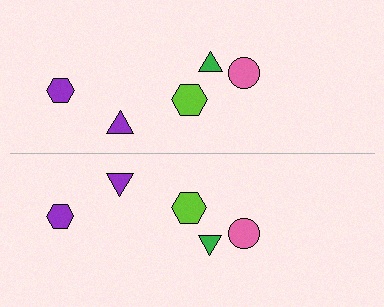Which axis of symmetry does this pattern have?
The pattern has a horizontal axis of symmetry running through the center of the image.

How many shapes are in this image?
There are 10 shapes in this image.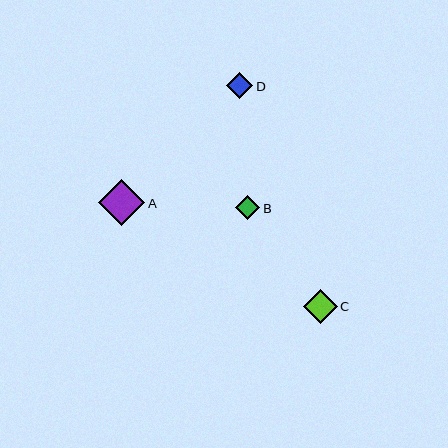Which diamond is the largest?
Diamond A is the largest with a size of approximately 46 pixels.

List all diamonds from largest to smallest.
From largest to smallest: A, C, D, B.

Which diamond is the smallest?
Diamond B is the smallest with a size of approximately 24 pixels.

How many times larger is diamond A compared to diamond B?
Diamond A is approximately 1.9 times the size of diamond B.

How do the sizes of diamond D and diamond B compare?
Diamond D and diamond B are approximately the same size.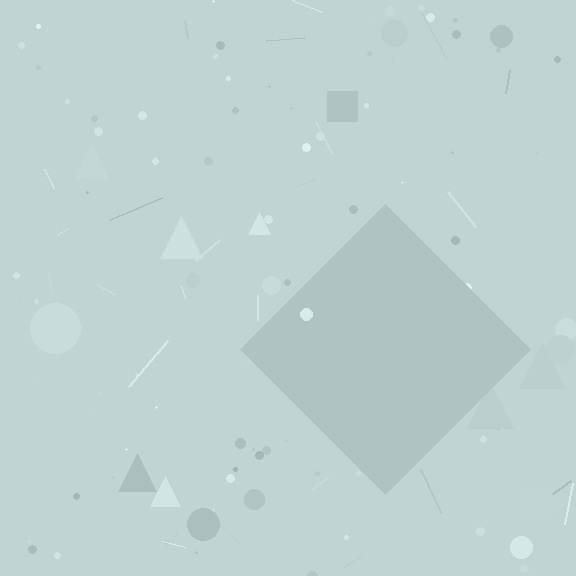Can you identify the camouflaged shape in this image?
The camouflaged shape is a diamond.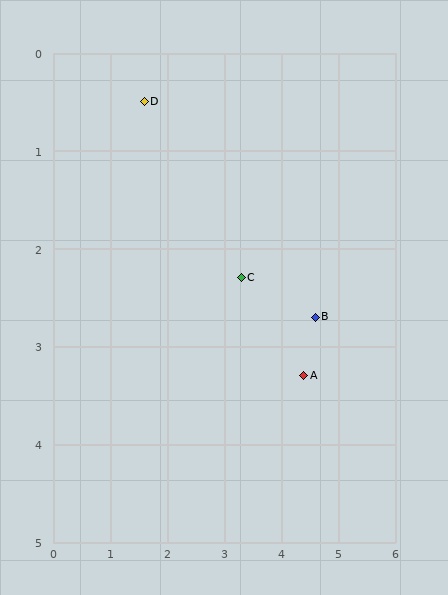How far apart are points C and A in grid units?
Points C and A are about 1.5 grid units apart.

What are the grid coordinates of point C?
Point C is at approximately (3.3, 2.3).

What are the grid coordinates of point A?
Point A is at approximately (4.4, 3.3).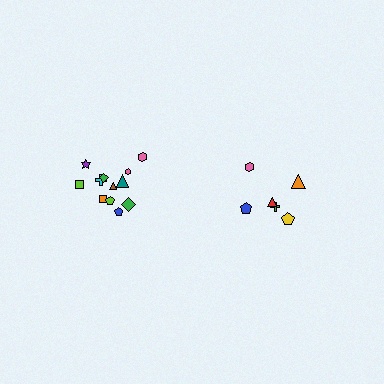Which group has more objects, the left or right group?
The left group.